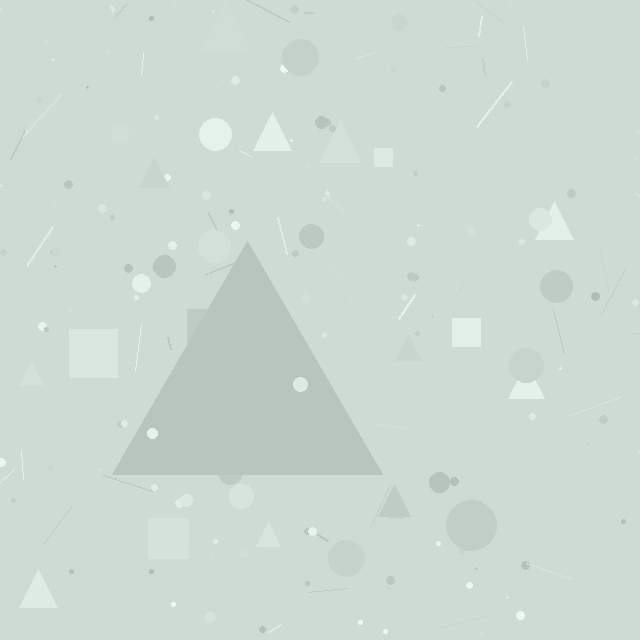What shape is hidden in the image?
A triangle is hidden in the image.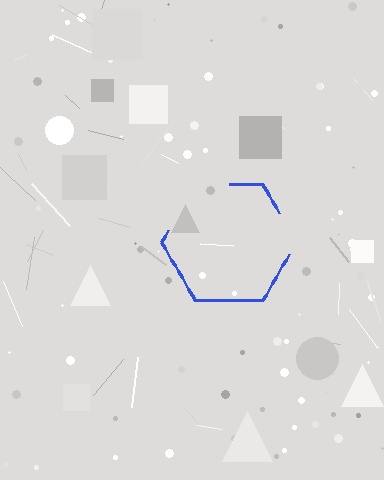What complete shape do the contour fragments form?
The contour fragments form a hexagon.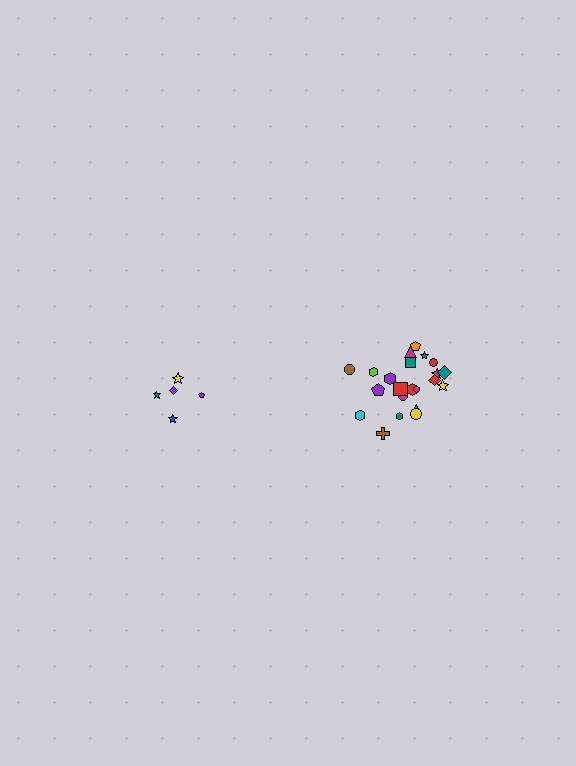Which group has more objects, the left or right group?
The right group.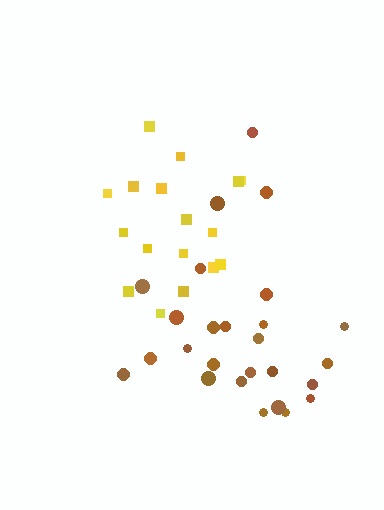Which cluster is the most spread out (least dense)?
Brown.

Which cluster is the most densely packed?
Yellow.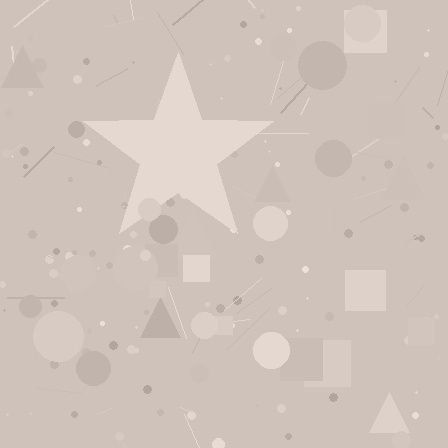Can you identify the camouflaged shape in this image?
The camouflaged shape is a star.